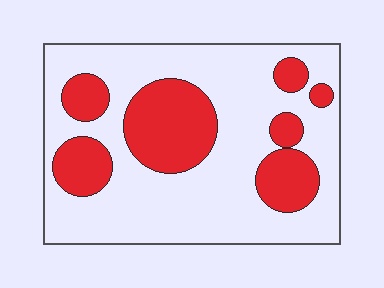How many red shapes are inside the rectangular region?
7.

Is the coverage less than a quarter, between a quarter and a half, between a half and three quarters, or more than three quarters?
Between a quarter and a half.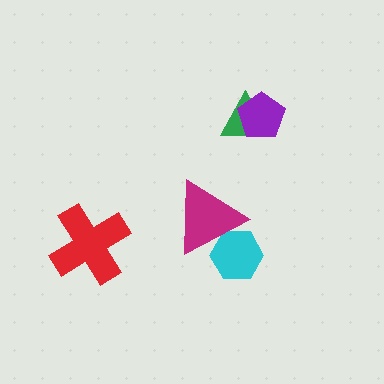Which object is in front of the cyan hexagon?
The magenta triangle is in front of the cyan hexagon.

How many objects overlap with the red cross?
0 objects overlap with the red cross.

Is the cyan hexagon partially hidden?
Yes, it is partially covered by another shape.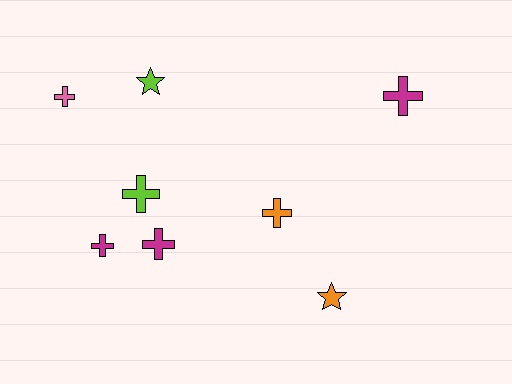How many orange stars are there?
There is 1 orange star.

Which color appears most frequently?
Magenta, with 3 objects.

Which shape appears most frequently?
Cross, with 6 objects.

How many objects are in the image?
There are 8 objects.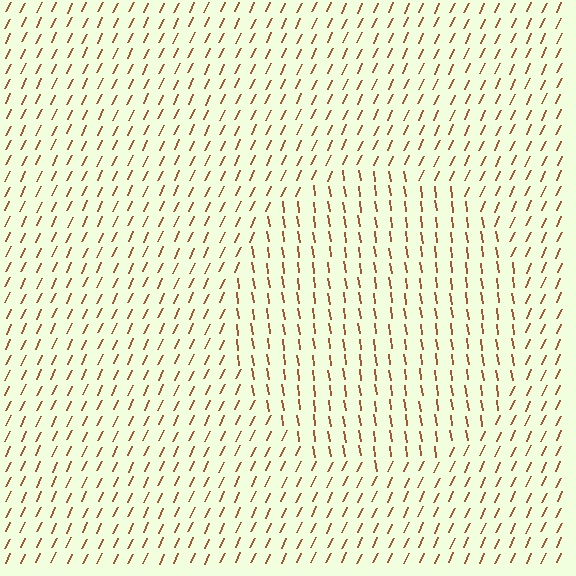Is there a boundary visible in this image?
Yes, there is a texture boundary formed by a change in line orientation.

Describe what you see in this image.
The image is filled with small brown line segments. A circle region in the image has lines oriented differently from the surrounding lines, creating a visible texture boundary.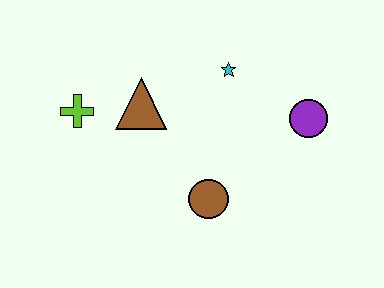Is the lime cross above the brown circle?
Yes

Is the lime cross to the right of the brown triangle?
No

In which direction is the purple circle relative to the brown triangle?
The purple circle is to the right of the brown triangle.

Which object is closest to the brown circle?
The brown triangle is closest to the brown circle.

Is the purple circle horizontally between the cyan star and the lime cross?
No